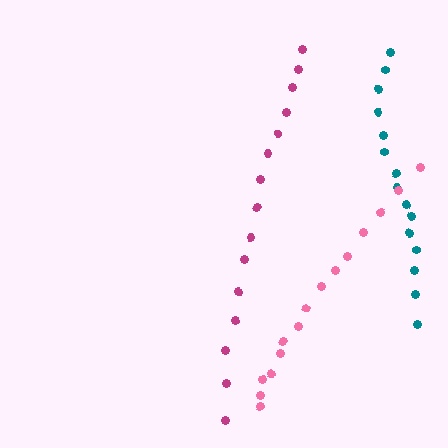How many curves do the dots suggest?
There are 3 distinct paths.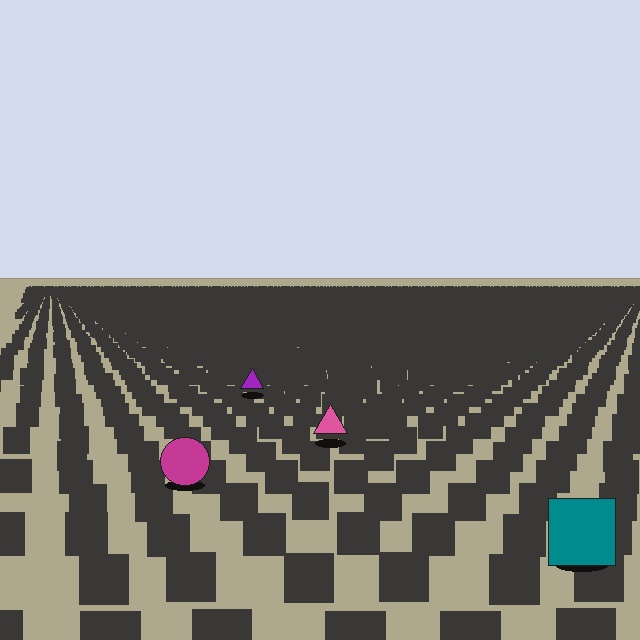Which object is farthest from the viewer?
The purple triangle is farthest from the viewer. It appears smaller and the ground texture around it is denser.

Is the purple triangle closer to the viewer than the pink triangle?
No. The pink triangle is closer — you can tell from the texture gradient: the ground texture is coarser near it.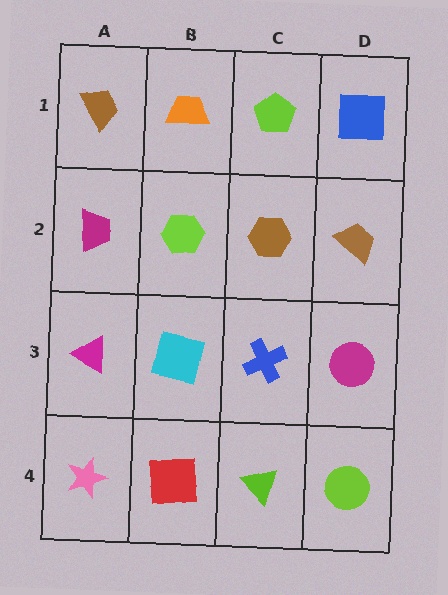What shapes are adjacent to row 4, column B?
A cyan square (row 3, column B), a pink star (row 4, column A), a lime triangle (row 4, column C).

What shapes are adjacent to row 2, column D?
A blue square (row 1, column D), a magenta circle (row 3, column D), a brown hexagon (row 2, column C).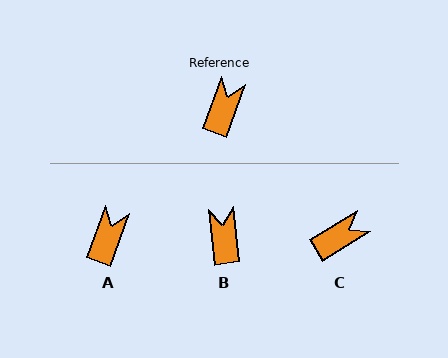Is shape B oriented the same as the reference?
No, it is off by about 27 degrees.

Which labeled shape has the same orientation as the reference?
A.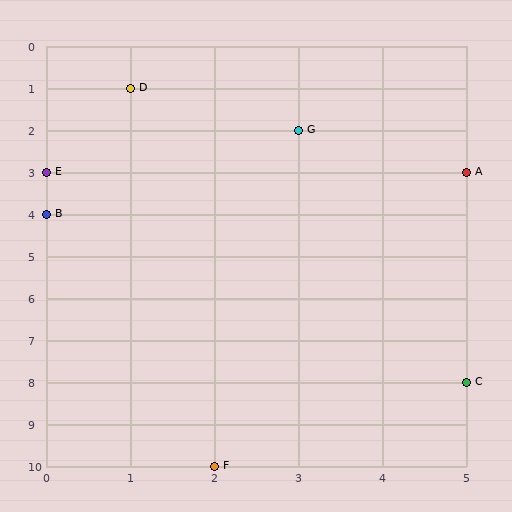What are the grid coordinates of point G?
Point G is at grid coordinates (3, 2).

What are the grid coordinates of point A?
Point A is at grid coordinates (5, 3).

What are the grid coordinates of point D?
Point D is at grid coordinates (1, 1).